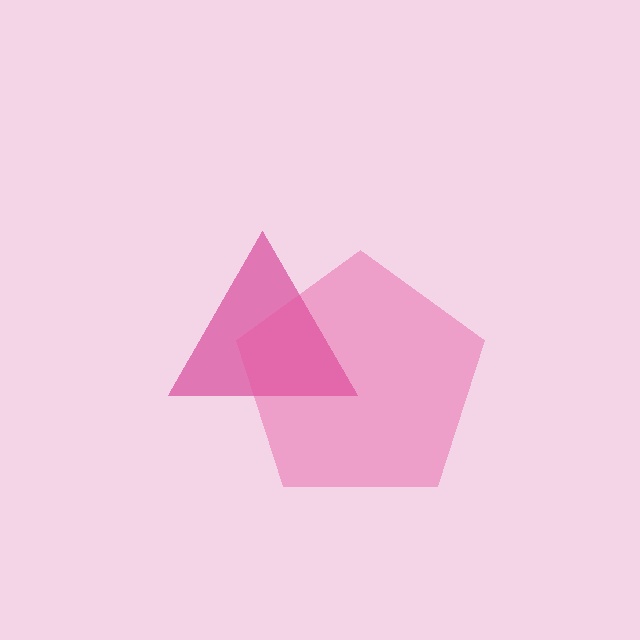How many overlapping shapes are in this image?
There are 2 overlapping shapes in the image.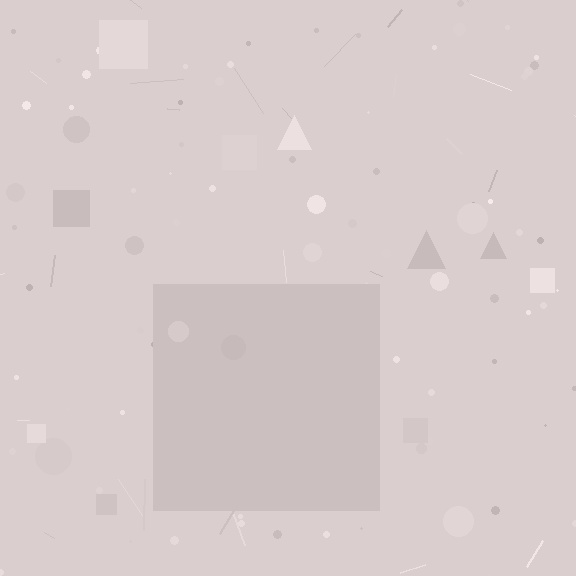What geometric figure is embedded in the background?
A square is embedded in the background.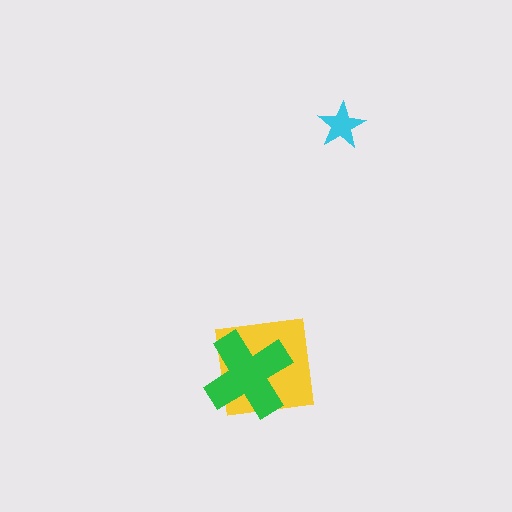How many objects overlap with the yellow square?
1 object overlaps with the yellow square.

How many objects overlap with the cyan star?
0 objects overlap with the cyan star.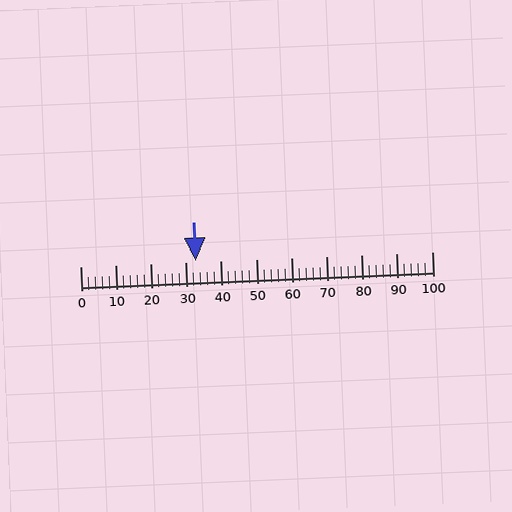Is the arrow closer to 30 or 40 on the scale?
The arrow is closer to 30.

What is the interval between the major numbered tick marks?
The major tick marks are spaced 10 units apart.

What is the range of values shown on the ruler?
The ruler shows values from 0 to 100.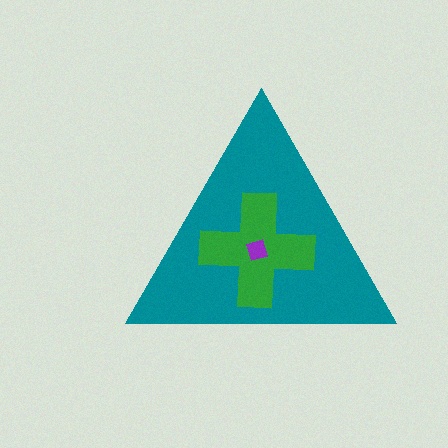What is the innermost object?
The purple square.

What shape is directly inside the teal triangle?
The green cross.